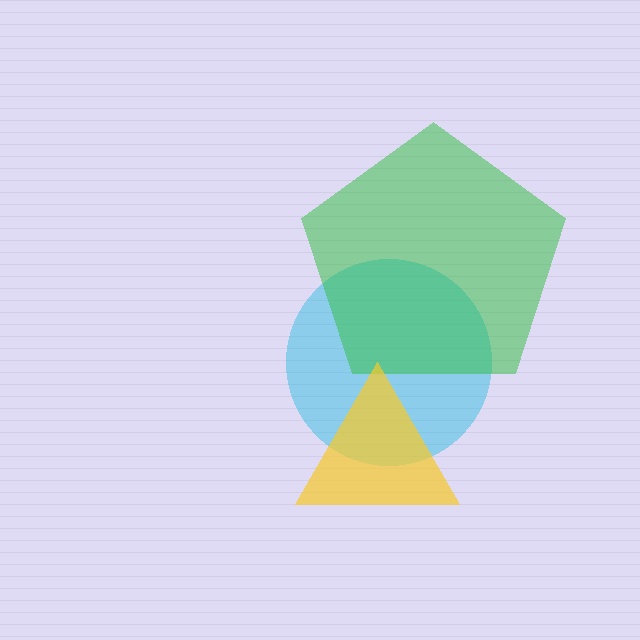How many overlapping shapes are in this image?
There are 3 overlapping shapes in the image.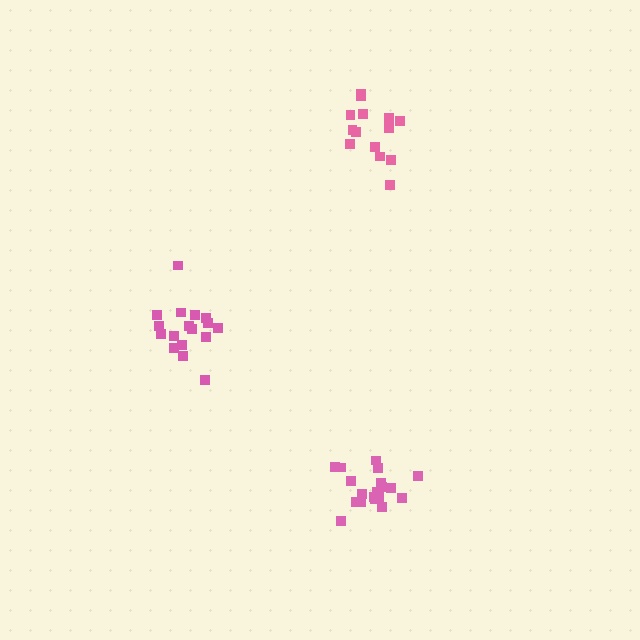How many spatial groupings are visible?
There are 3 spatial groupings.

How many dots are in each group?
Group 1: 17 dots, Group 2: 19 dots, Group 3: 14 dots (50 total).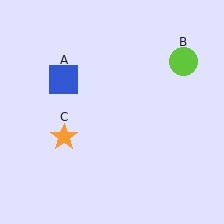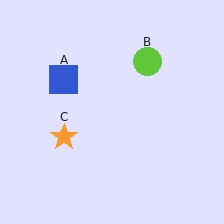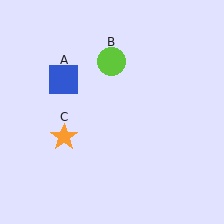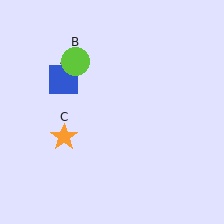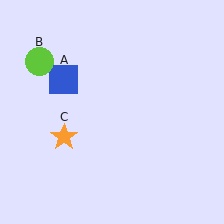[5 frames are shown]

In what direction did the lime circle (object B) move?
The lime circle (object B) moved left.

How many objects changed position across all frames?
1 object changed position: lime circle (object B).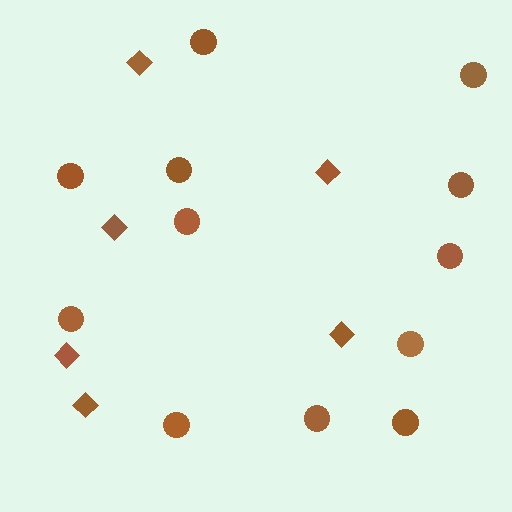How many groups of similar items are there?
There are 2 groups: one group of diamonds (6) and one group of circles (12).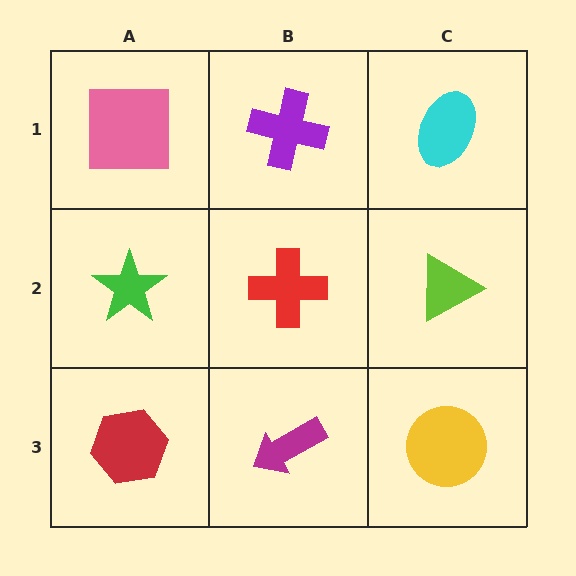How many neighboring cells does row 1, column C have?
2.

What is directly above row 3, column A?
A green star.